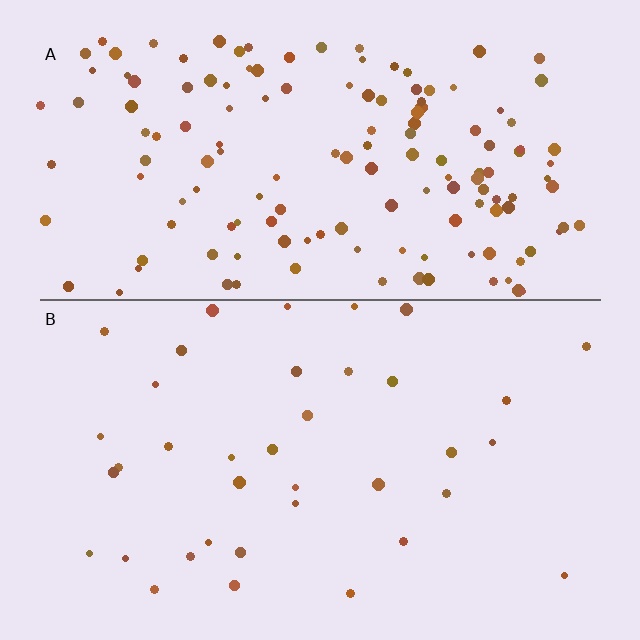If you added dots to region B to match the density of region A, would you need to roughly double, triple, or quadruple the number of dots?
Approximately quadruple.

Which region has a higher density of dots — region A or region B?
A (the top).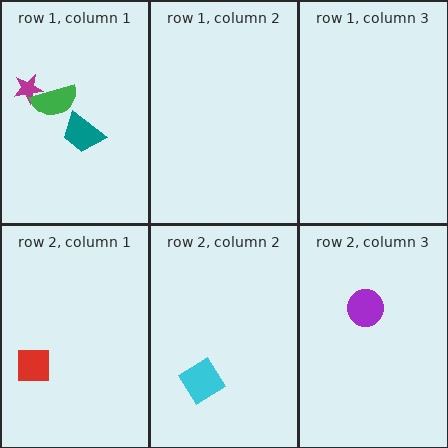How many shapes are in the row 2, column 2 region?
1.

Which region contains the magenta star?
The row 1, column 1 region.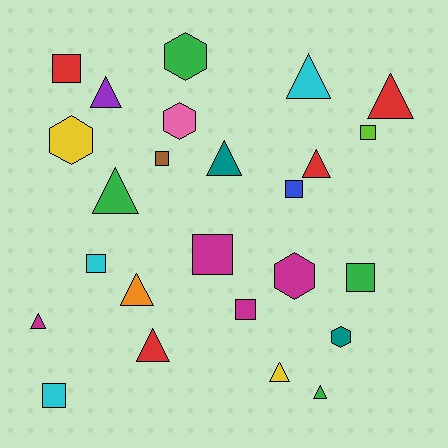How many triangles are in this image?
There are 11 triangles.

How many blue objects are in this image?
There is 1 blue object.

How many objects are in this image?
There are 25 objects.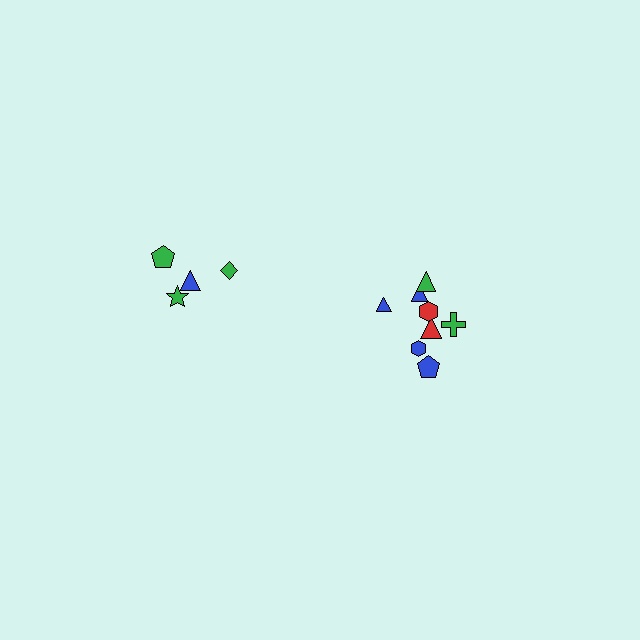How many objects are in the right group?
There are 8 objects.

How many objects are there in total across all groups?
There are 12 objects.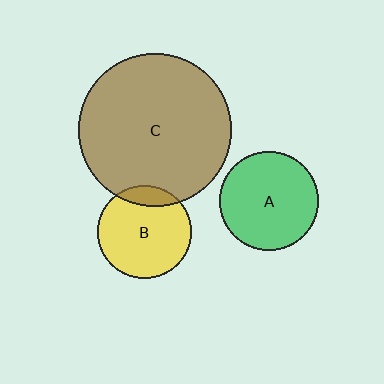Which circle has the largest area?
Circle C (brown).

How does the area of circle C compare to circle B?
Approximately 2.7 times.